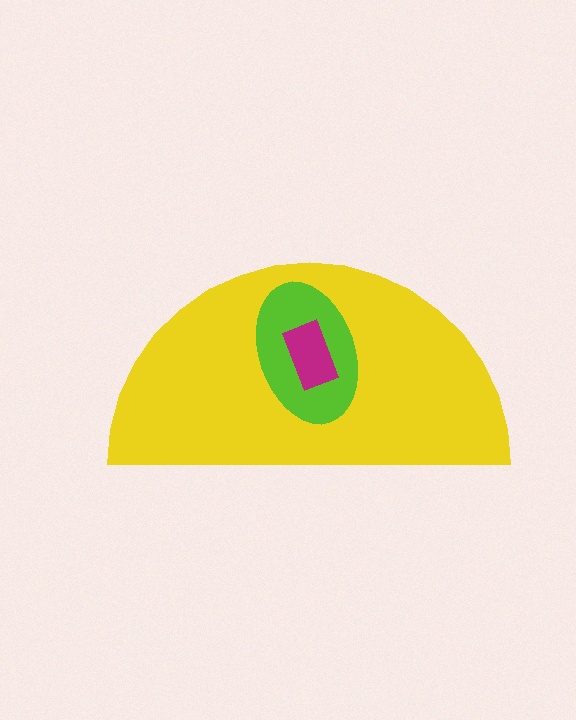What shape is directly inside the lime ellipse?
The magenta rectangle.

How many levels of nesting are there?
3.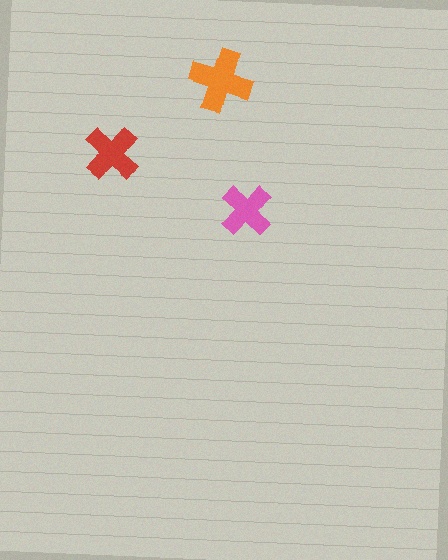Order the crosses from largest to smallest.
the orange one, the red one, the pink one.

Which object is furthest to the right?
The pink cross is rightmost.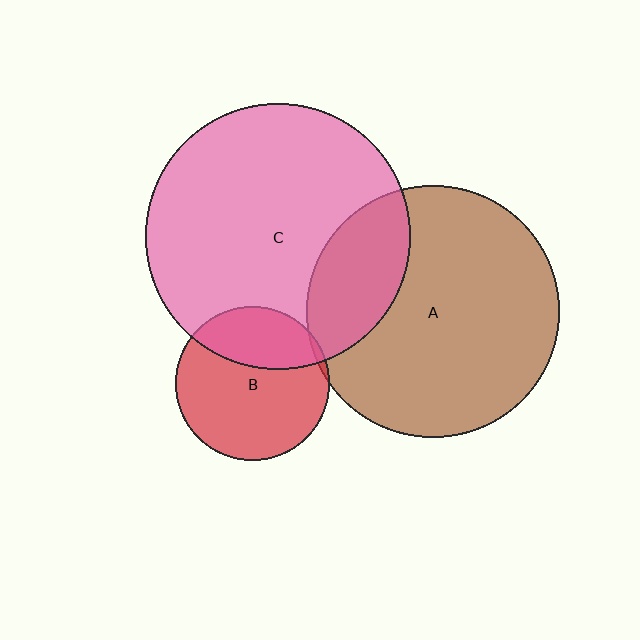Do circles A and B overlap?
Yes.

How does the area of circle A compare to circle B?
Approximately 2.7 times.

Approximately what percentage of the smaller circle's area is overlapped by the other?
Approximately 5%.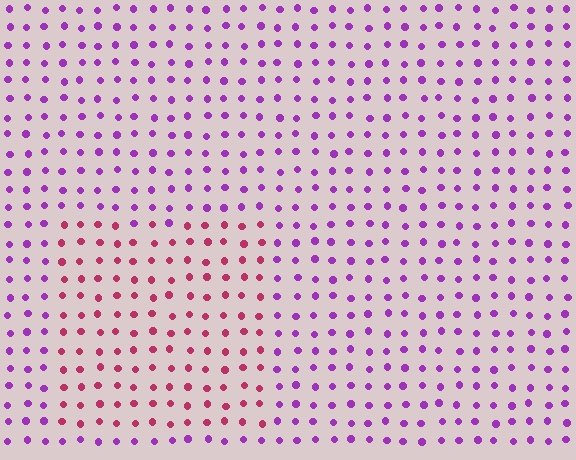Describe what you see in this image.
The image is filled with small purple elements in a uniform arrangement. A rectangle-shaped region is visible where the elements are tinted to a slightly different hue, forming a subtle color boundary.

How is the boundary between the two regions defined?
The boundary is defined purely by a slight shift in hue (about 50 degrees). Spacing, size, and orientation are identical on both sides.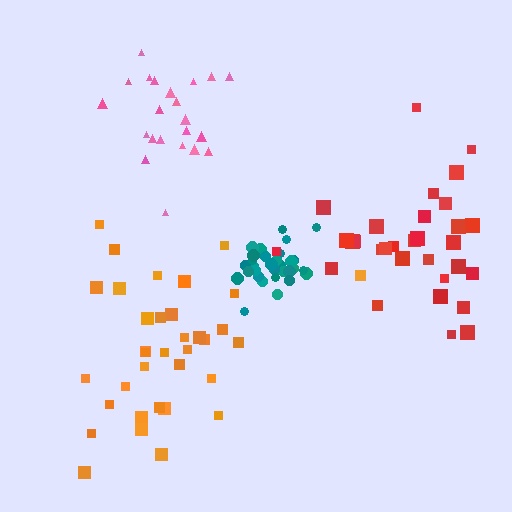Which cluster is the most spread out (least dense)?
Red.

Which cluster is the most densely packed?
Teal.